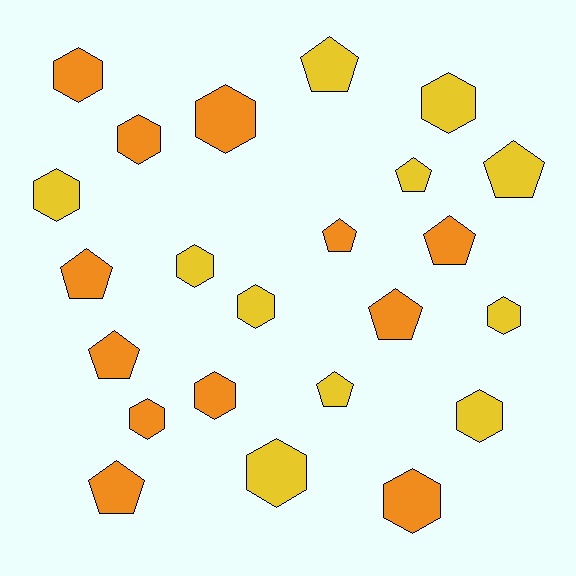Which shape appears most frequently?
Hexagon, with 13 objects.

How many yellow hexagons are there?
There are 7 yellow hexagons.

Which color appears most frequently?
Orange, with 12 objects.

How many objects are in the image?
There are 23 objects.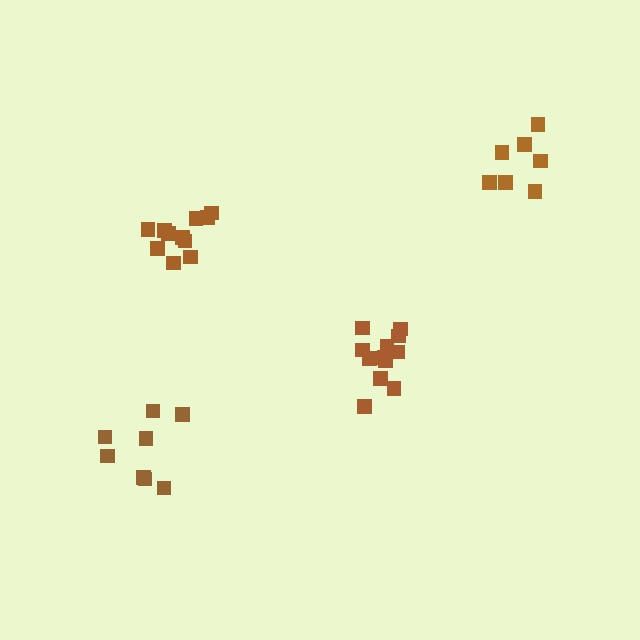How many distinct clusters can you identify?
There are 4 distinct clusters.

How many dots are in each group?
Group 1: 8 dots, Group 2: 12 dots, Group 3: 11 dots, Group 4: 7 dots (38 total).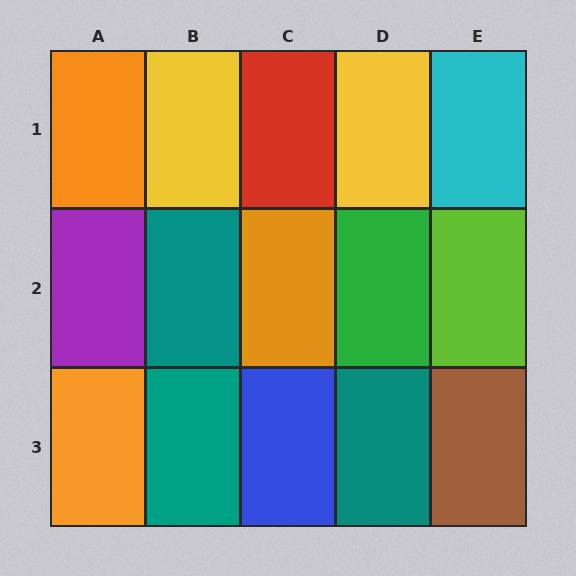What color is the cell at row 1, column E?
Cyan.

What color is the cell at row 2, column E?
Lime.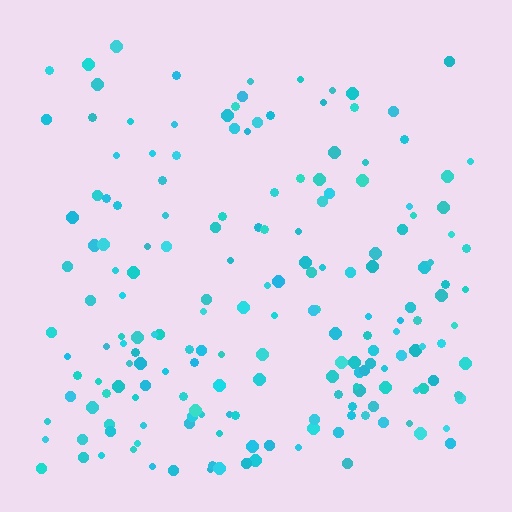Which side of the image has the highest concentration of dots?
The bottom.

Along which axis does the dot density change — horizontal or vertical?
Vertical.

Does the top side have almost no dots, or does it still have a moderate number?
Still a moderate number, just noticeably fewer than the bottom.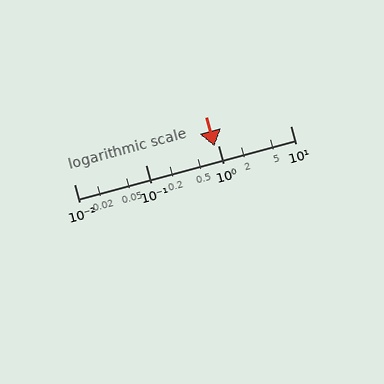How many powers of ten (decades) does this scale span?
The scale spans 3 decades, from 0.01 to 10.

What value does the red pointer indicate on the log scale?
The pointer indicates approximately 0.89.